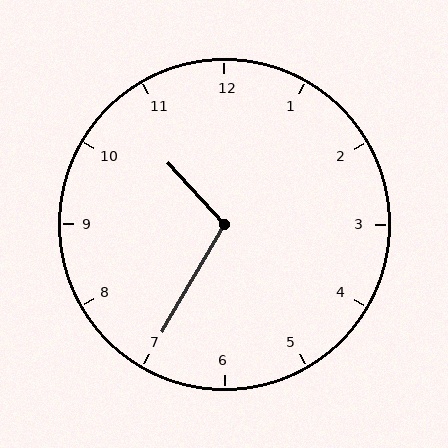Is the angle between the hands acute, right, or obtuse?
It is obtuse.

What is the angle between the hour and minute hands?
Approximately 108 degrees.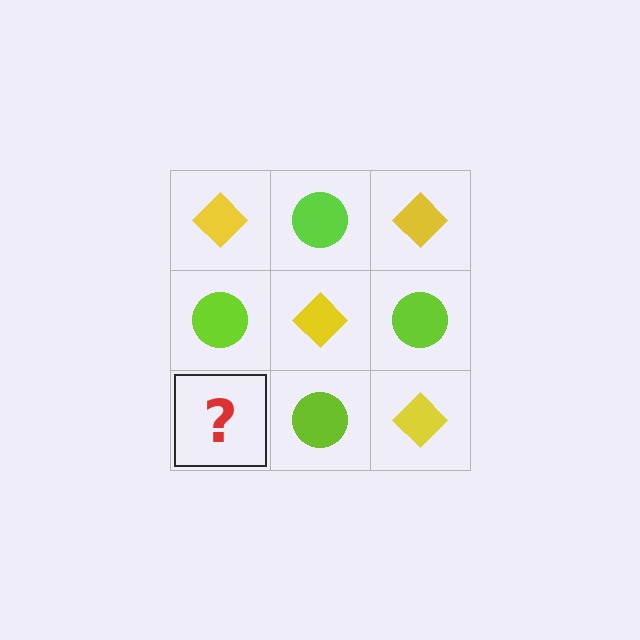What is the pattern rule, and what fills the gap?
The rule is that it alternates yellow diamond and lime circle in a checkerboard pattern. The gap should be filled with a yellow diamond.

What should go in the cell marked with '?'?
The missing cell should contain a yellow diamond.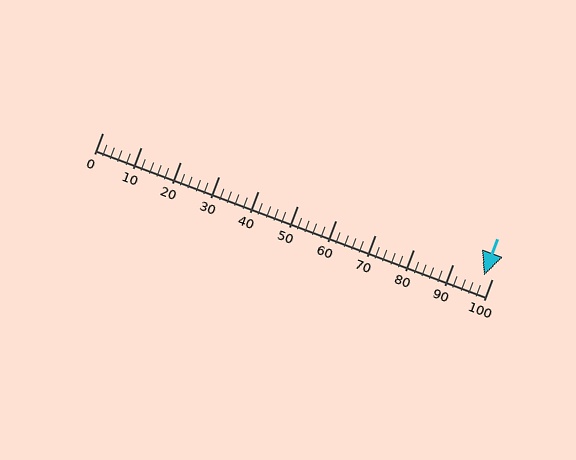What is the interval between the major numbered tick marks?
The major tick marks are spaced 10 units apart.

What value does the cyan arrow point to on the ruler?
The cyan arrow points to approximately 98.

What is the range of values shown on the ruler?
The ruler shows values from 0 to 100.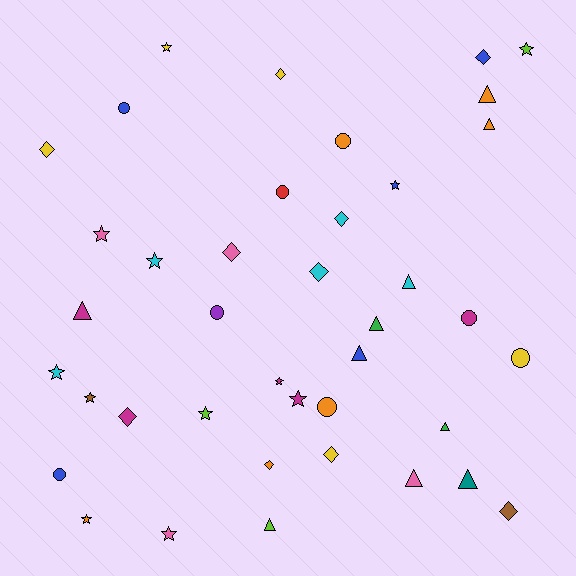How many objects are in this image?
There are 40 objects.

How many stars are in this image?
There are 12 stars.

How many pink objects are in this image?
There are 4 pink objects.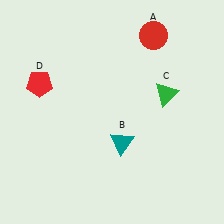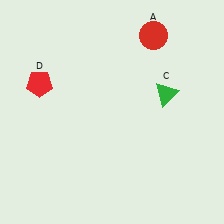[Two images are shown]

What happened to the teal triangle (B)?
The teal triangle (B) was removed in Image 2. It was in the bottom-right area of Image 1.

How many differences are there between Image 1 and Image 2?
There is 1 difference between the two images.